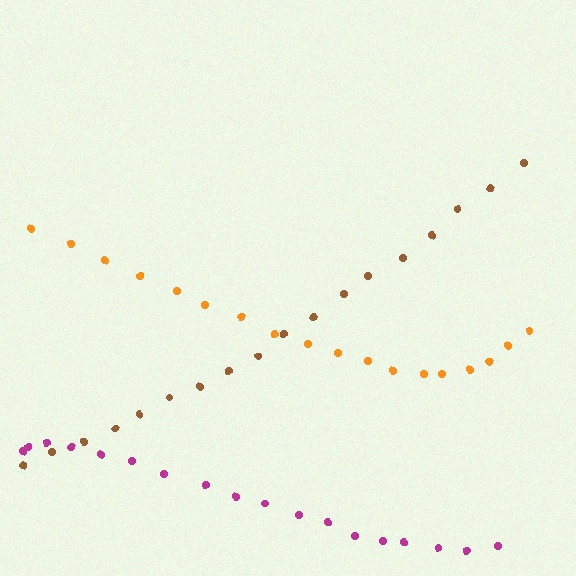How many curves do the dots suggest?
There are 3 distinct paths.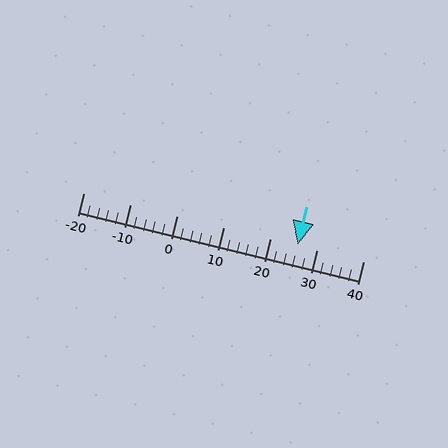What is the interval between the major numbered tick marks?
The major tick marks are spaced 10 units apart.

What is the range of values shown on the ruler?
The ruler shows values from -20 to 40.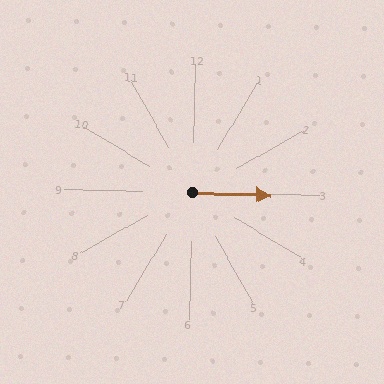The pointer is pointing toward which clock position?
Roughly 3 o'clock.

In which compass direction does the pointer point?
East.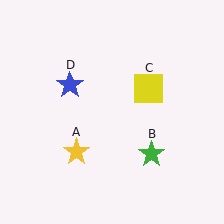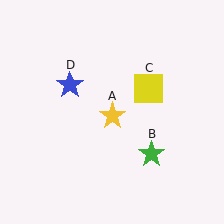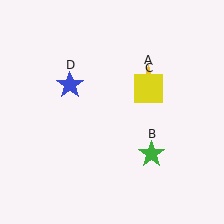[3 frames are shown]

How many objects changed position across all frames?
1 object changed position: yellow star (object A).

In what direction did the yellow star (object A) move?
The yellow star (object A) moved up and to the right.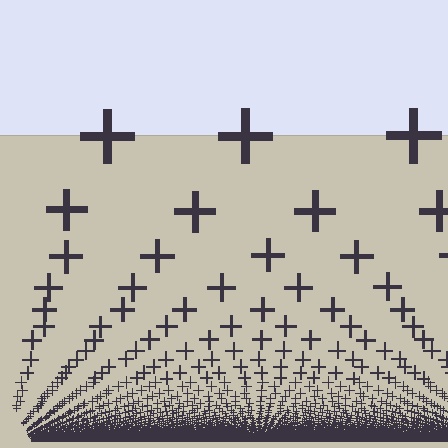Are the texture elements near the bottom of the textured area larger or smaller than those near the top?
Smaller. The gradient is inverted — elements near the bottom are smaller and denser.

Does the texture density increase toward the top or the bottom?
Density increases toward the bottom.